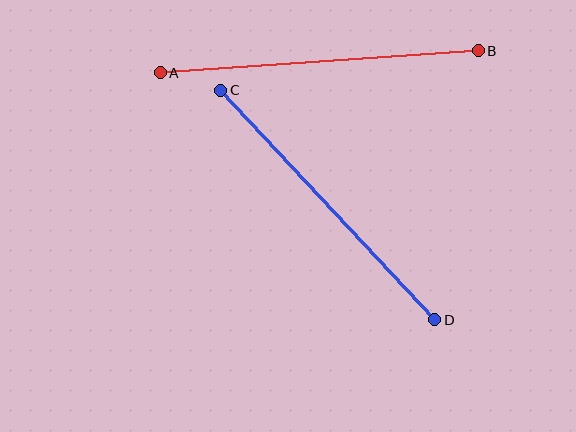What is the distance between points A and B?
The distance is approximately 319 pixels.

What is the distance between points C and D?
The distance is approximately 314 pixels.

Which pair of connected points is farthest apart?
Points A and B are farthest apart.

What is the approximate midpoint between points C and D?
The midpoint is at approximately (328, 205) pixels.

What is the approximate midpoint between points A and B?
The midpoint is at approximately (319, 62) pixels.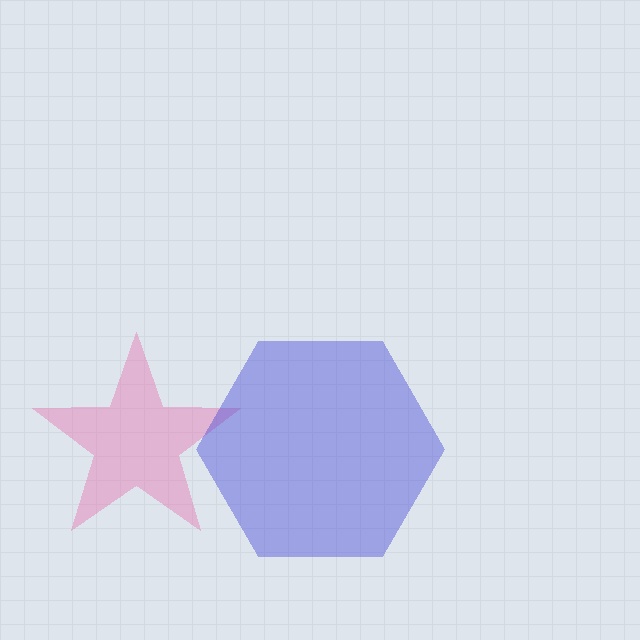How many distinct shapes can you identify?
There are 2 distinct shapes: a pink star, a blue hexagon.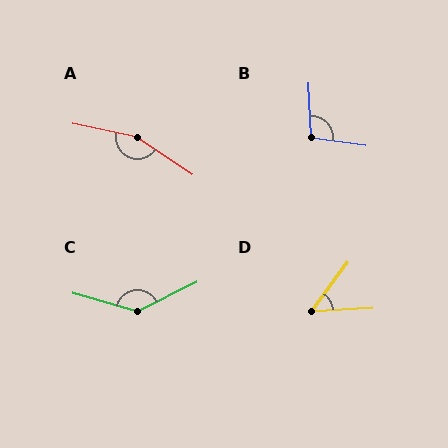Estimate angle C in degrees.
Approximately 138 degrees.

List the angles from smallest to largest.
D (50°), B (101°), C (138°), A (158°).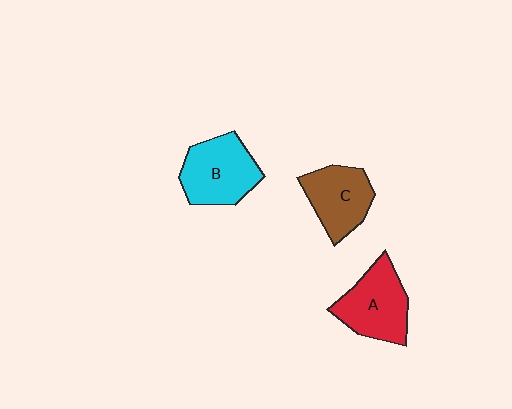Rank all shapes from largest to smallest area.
From largest to smallest: B (cyan), A (red), C (brown).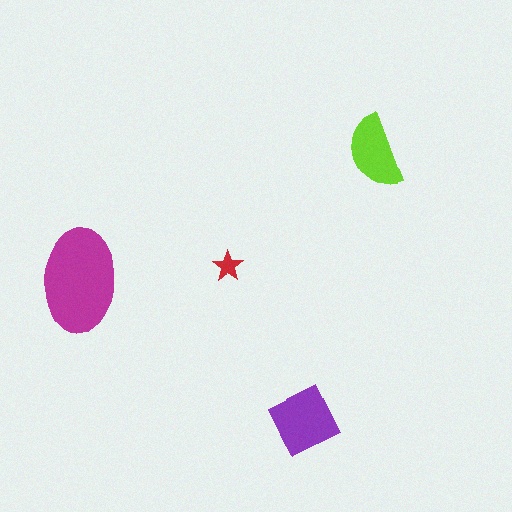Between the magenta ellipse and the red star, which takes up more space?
The magenta ellipse.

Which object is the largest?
The magenta ellipse.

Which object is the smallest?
The red star.